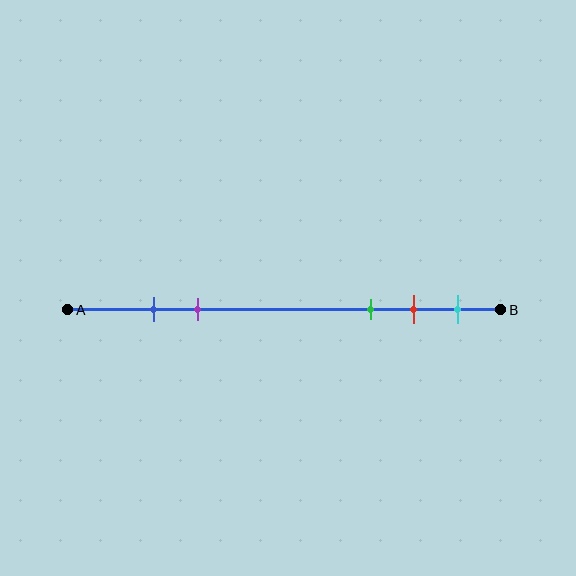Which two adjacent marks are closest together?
The blue and purple marks are the closest adjacent pair.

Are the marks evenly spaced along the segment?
No, the marks are not evenly spaced.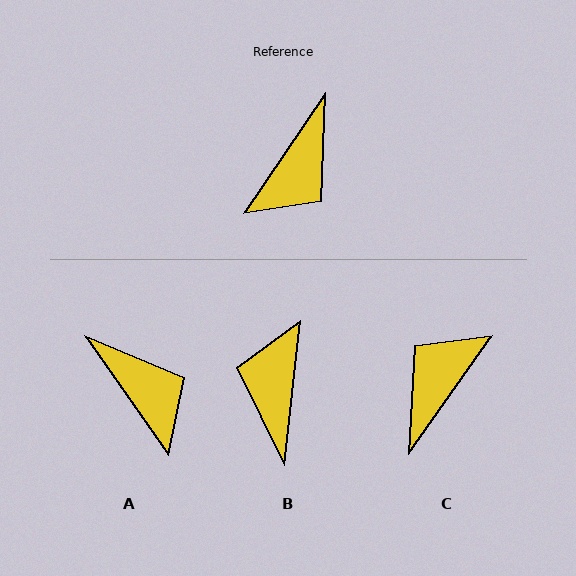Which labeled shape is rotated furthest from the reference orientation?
C, about 179 degrees away.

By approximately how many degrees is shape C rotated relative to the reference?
Approximately 179 degrees counter-clockwise.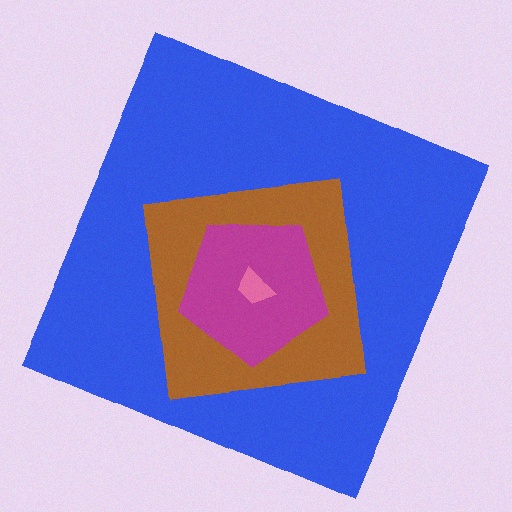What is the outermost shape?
The blue square.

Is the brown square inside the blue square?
Yes.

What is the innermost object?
The pink trapezoid.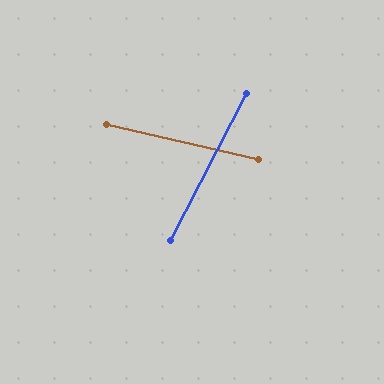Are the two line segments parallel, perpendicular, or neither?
Neither parallel nor perpendicular — they differ by about 75°.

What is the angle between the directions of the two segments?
Approximately 75 degrees.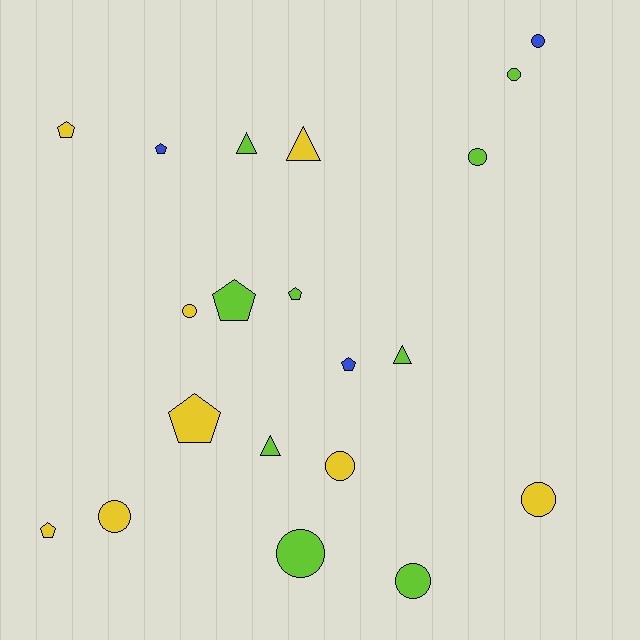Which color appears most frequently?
Lime, with 9 objects.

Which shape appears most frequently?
Circle, with 9 objects.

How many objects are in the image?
There are 20 objects.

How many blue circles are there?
There is 1 blue circle.